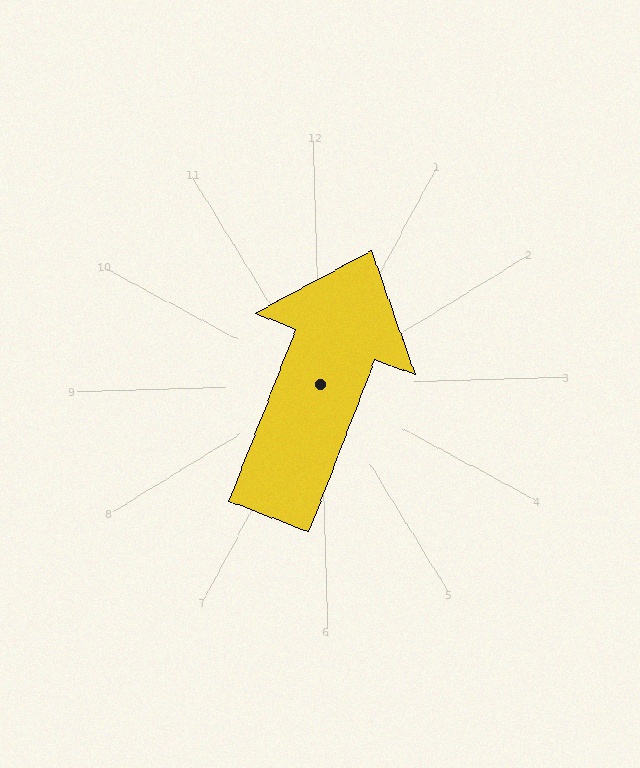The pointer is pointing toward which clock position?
Roughly 1 o'clock.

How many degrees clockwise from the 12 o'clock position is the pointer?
Approximately 23 degrees.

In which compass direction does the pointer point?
Northeast.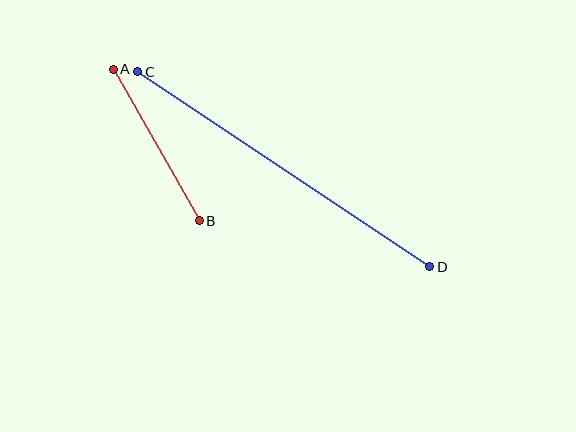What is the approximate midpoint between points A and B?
The midpoint is at approximately (156, 145) pixels.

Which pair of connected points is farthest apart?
Points C and D are farthest apart.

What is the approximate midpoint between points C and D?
The midpoint is at approximately (284, 169) pixels.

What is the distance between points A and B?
The distance is approximately 174 pixels.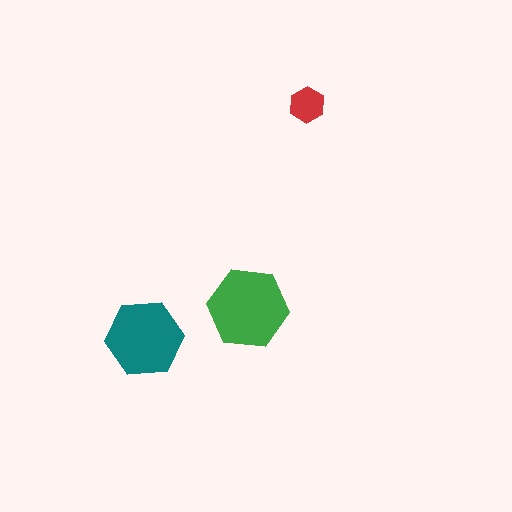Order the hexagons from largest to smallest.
the green one, the teal one, the red one.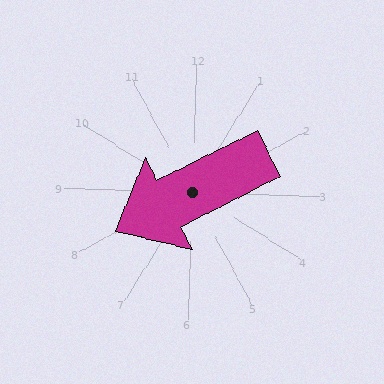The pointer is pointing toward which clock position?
Roughly 8 o'clock.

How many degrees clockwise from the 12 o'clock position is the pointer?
Approximately 241 degrees.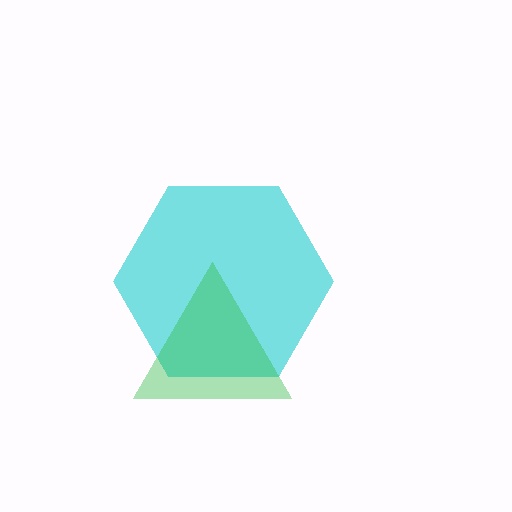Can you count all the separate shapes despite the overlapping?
Yes, there are 2 separate shapes.